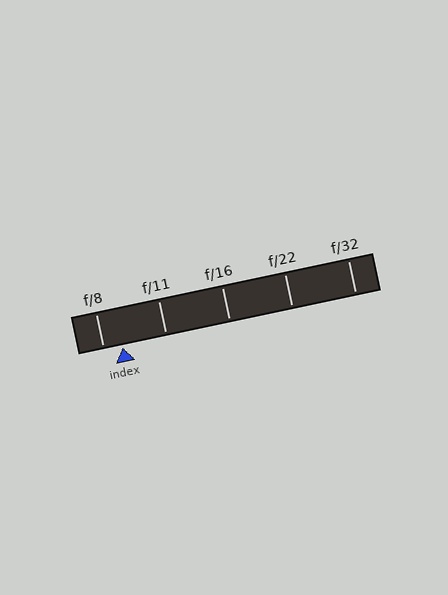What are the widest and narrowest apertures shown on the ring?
The widest aperture shown is f/8 and the narrowest is f/32.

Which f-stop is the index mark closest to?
The index mark is closest to f/8.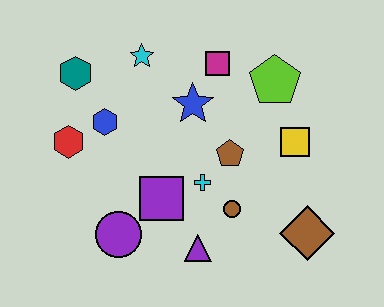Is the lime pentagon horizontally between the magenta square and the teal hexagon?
No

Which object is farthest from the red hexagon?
The brown diamond is farthest from the red hexagon.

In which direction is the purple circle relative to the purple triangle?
The purple circle is to the left of the purple triangle.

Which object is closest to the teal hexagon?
The blue hexagon is closest to the teal hexagon.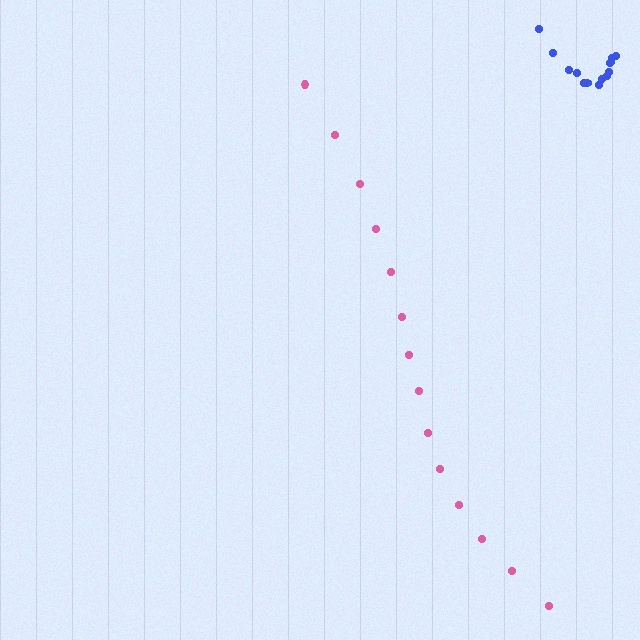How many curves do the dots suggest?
There are 2 distinct paths.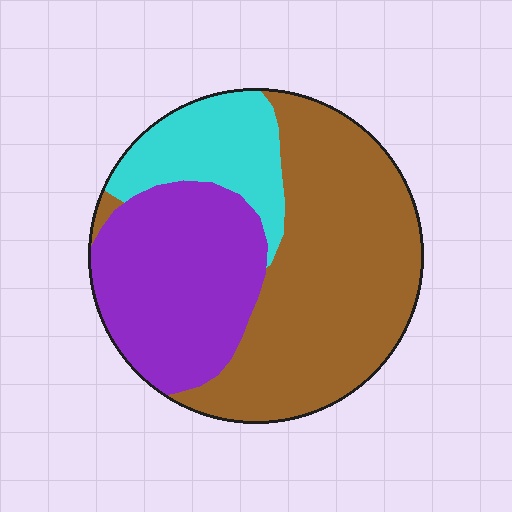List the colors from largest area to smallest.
From largest to smallest: brown, purple, cyan.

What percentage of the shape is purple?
Purple covers around 30% of the shape.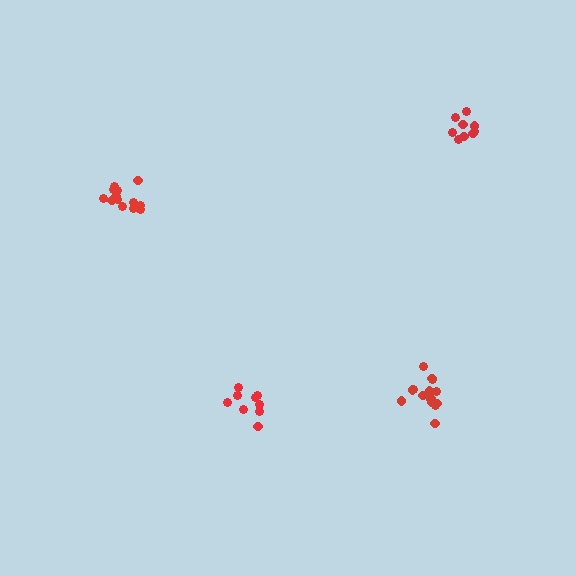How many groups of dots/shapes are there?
There are 4 groups.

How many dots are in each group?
Group 1: 13 dots, Group 2: 9 dots, Group 3: 14 dots, Group 4: 9 dots (45 total).